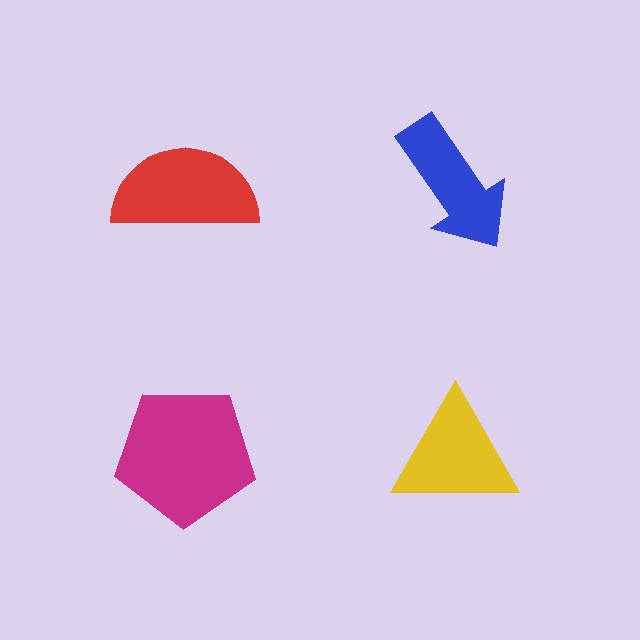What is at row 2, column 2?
A yellow triangle.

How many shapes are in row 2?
2 shapes.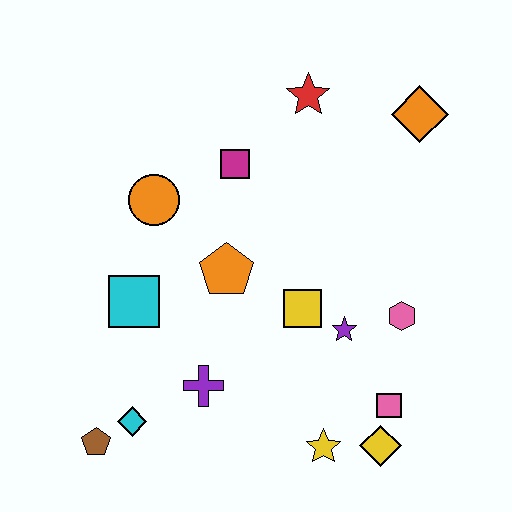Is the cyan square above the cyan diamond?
Yes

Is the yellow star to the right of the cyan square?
Yes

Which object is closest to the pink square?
The yellow diamond is closest to the pink square.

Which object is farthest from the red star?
The brown pentagon is farthest from the red star.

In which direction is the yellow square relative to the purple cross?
The yellow square is to the right of the purple cross.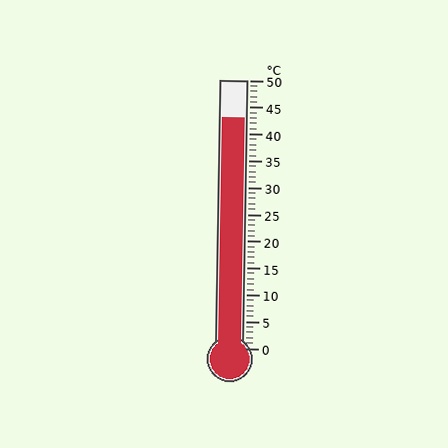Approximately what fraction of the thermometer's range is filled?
The thermometer is filled to approximately 85% of its range.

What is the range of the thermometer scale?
The thermometer scale ranges from 0°C to 50°C.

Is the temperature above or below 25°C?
The temperature is above 25°C.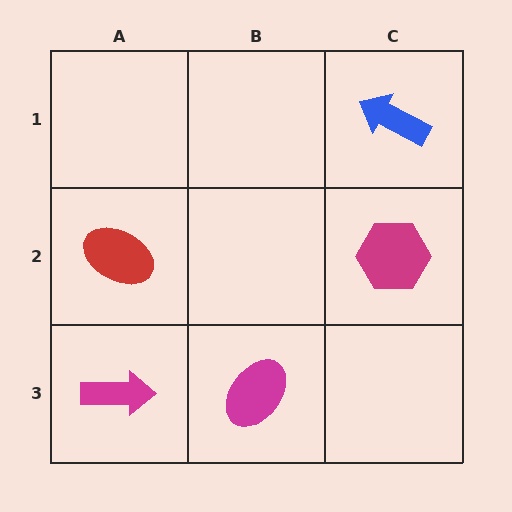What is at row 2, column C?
A magenta hexagon.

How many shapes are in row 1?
1 shape.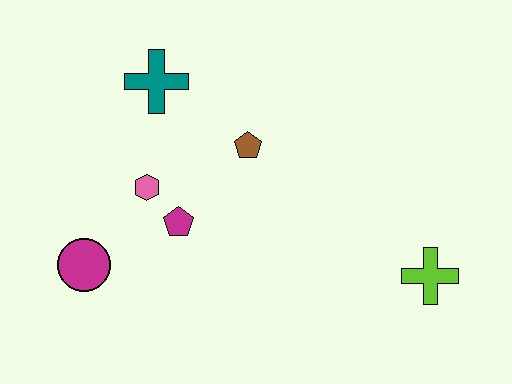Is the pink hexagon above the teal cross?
No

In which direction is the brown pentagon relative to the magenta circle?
The brown pentagon is to the right of the magenta circle.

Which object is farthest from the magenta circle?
The lime cross is farthest from the magenta circle.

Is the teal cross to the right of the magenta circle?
Yes